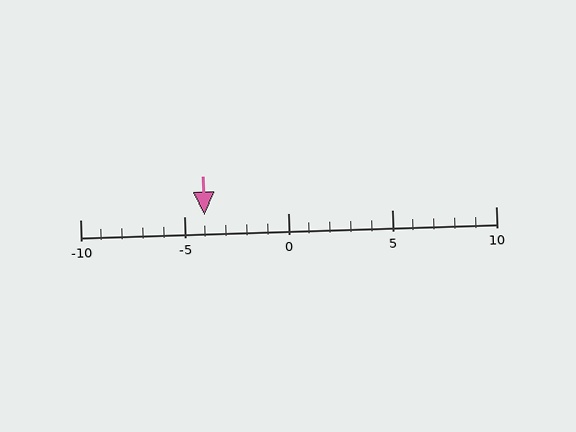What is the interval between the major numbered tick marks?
The major tick marks are spaced 5 units apart.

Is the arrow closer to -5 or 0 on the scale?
The arrow is closer to -5.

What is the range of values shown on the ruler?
The ruler shows values from -10 to 10.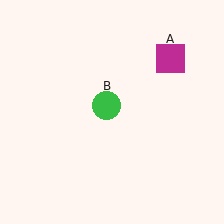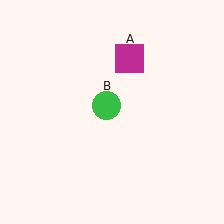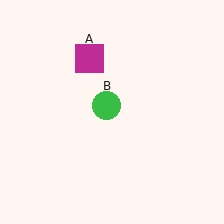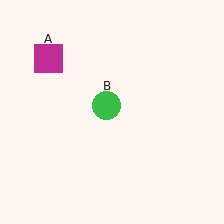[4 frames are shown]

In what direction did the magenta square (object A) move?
The magenta square (object A) moved left.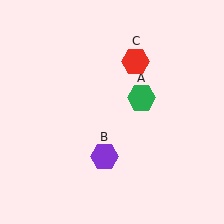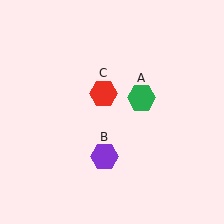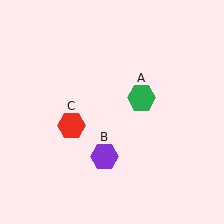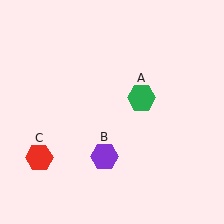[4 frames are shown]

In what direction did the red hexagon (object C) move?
The red hexagon (object C) moved down and to the left.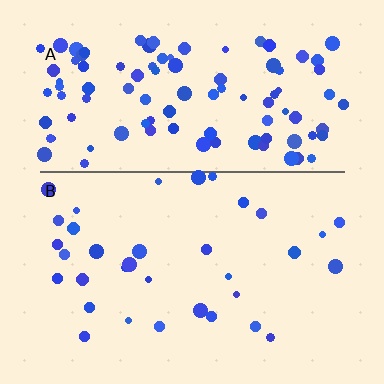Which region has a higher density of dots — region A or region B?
A (the top).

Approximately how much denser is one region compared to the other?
Approximately 3.0× — region A over region B.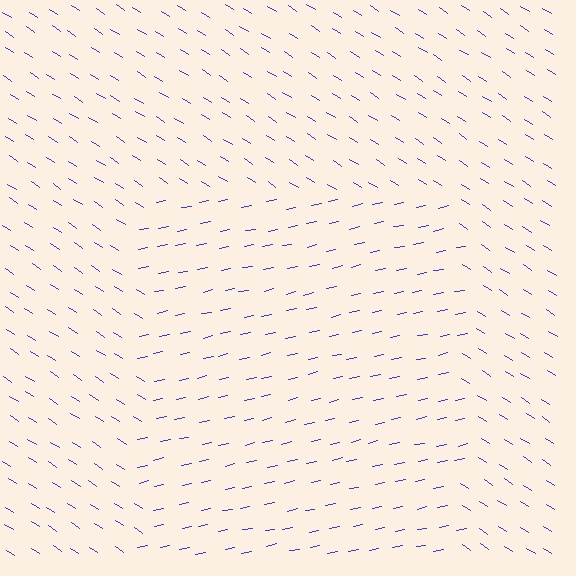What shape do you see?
I see a rectangle.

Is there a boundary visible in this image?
Yes, there is a texture boundary formed by a change in line orientation.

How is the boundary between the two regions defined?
The boundary is defined purely by a change in line orientation (approximately 45 degrees difference). All lines are the same color and thickness.